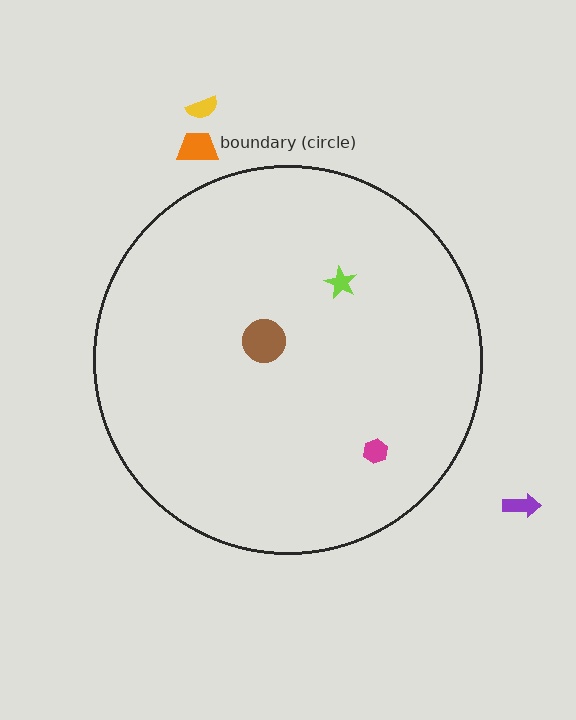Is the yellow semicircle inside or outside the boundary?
Outside.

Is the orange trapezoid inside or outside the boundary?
Outside.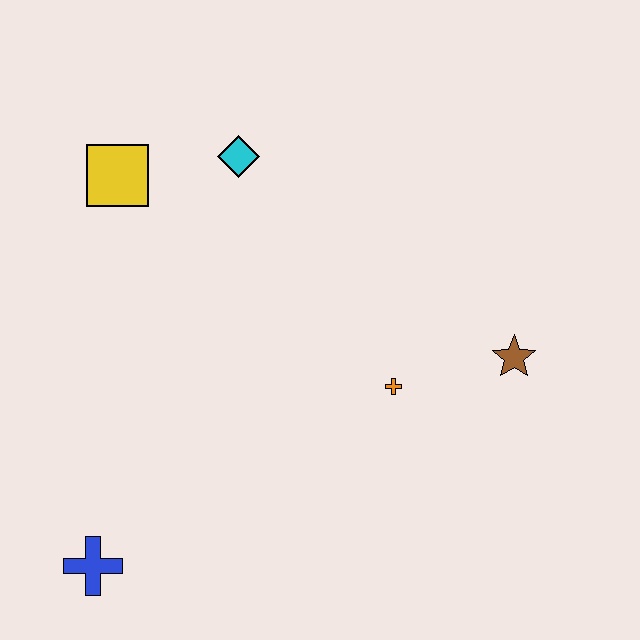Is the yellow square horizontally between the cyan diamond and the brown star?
No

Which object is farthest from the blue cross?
The brown star is farthest from the blue cross.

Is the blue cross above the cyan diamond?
No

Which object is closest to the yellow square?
The cyan diamond is closest to the yellow square.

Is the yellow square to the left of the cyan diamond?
Yes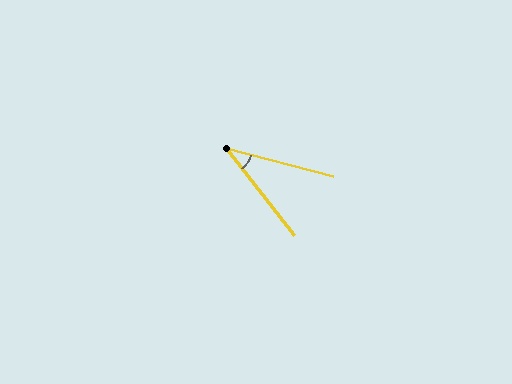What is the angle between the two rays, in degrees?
Approximately 38 degrees.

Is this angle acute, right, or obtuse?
It is acute.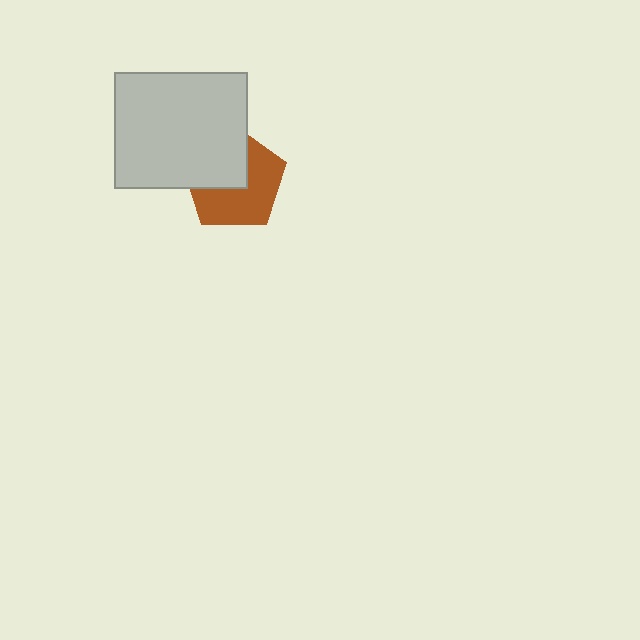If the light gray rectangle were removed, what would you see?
You would see the complete brown pentagon.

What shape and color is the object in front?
The object in front is a light gray rectangle.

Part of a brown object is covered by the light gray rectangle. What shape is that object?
It is a pentagon.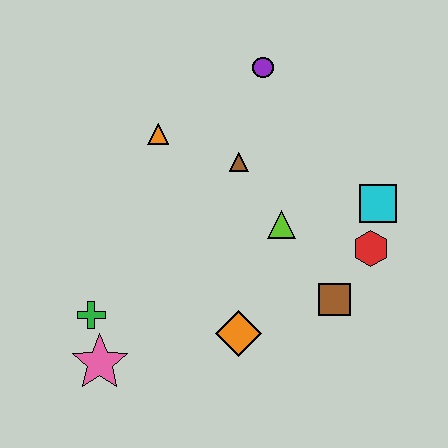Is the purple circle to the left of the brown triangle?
No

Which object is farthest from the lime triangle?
The pink star is farthest from the lime triangle.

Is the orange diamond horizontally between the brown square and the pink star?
Yes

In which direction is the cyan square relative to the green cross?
The cyan square is to the right of the green cross.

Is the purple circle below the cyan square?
No